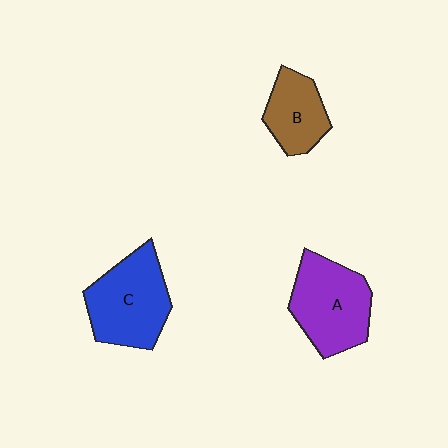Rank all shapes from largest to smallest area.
From largest to smallest: C (blue), A (purple), B (brown).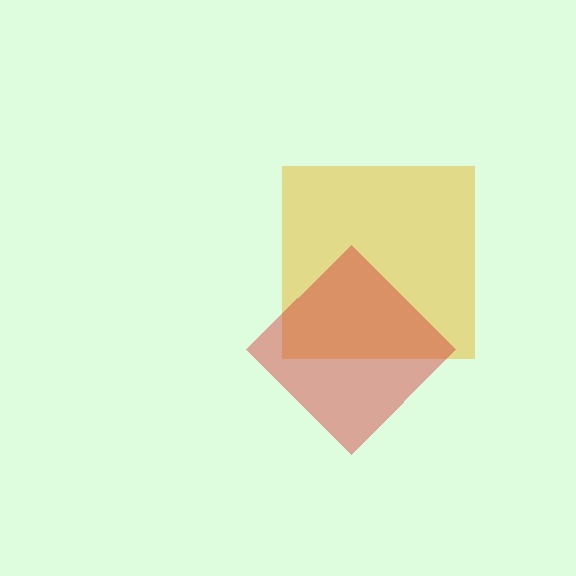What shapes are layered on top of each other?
The layered shapes are: a yellow square, a red diamond.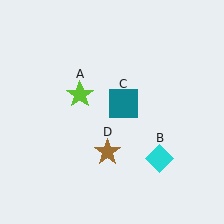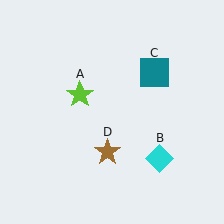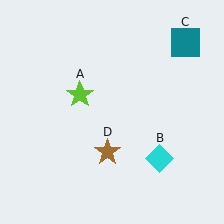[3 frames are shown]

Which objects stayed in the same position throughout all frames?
Lime star (object A) and cyan diamond (object B) and brown star (object D) remained stationary.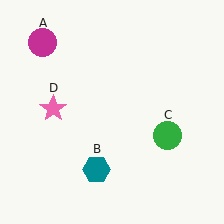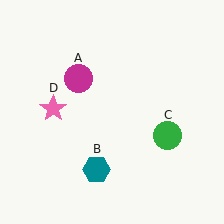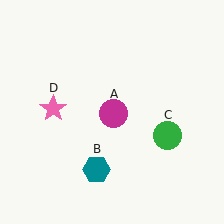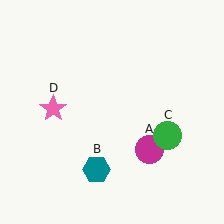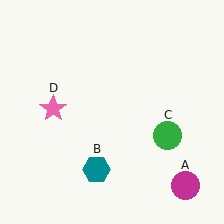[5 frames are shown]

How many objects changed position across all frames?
1 object changed position: magenta circle (object A).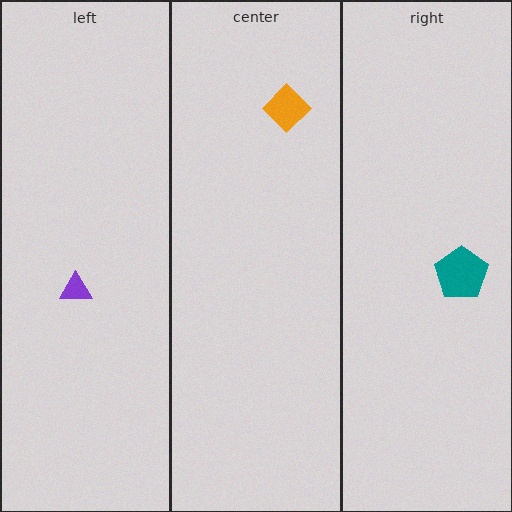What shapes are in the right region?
The teal pentagon.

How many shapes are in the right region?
1.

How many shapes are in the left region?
1.